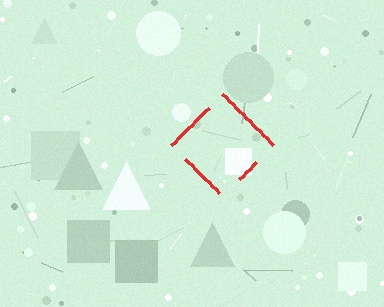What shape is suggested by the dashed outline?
The dashed outline suggests a diamond.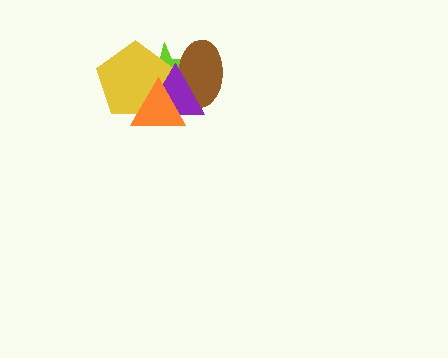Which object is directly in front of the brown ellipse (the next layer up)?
The purple triangle is directly in front of the brown ellipse.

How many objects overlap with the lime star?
4 objects overlap with the lime star.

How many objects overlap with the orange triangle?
4 objects overlap with the orange triangle.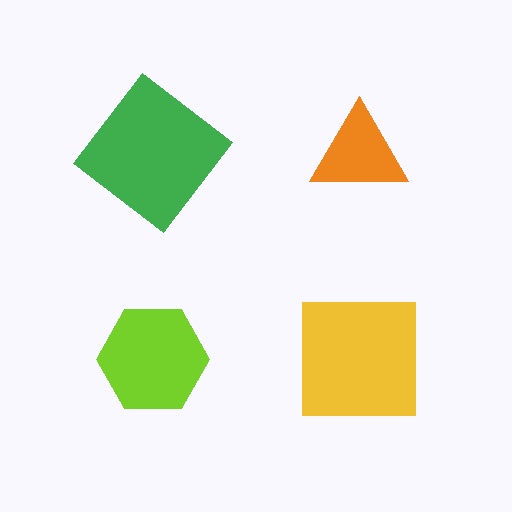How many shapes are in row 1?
2 shapes.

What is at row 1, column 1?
A green diamond.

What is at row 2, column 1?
A lime hexagon.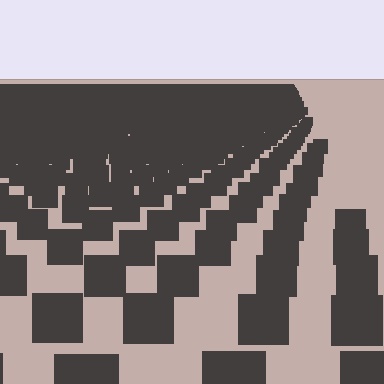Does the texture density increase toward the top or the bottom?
Density increases toward the top.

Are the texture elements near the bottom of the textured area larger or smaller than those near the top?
Larger. Near the bottom, elements are closer to the viewer and appear at a bigger on-screen size.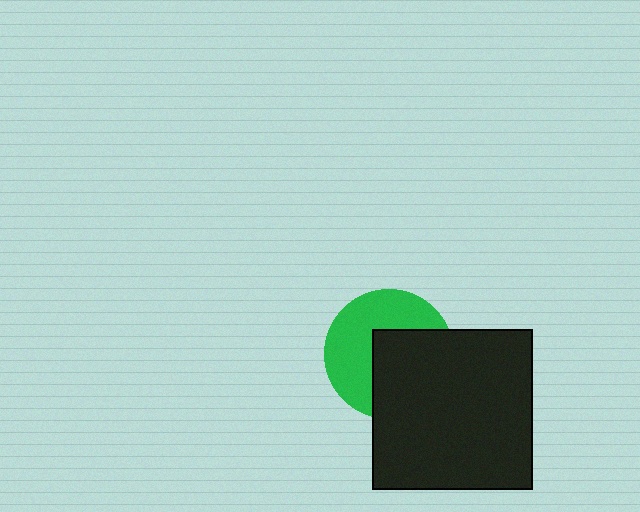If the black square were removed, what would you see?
You would see the complete green circle.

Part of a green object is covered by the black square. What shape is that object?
It is a circle.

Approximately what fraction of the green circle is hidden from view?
Roughly 48% of the green circle is hidden behind the black square.